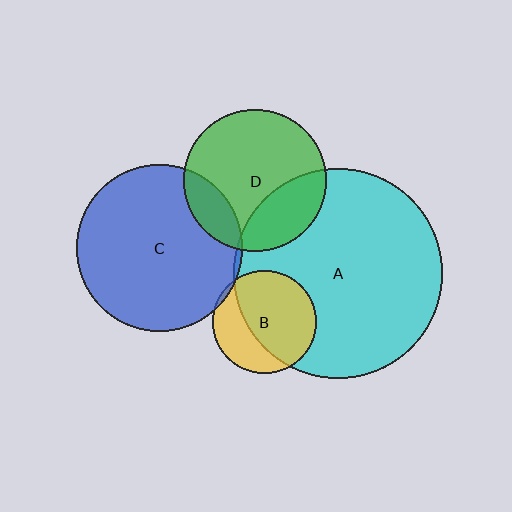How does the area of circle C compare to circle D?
Approximately 1.4 times.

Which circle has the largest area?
Circle A (cyan).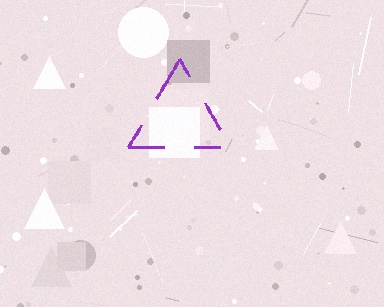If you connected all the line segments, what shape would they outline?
They would outline a triangle.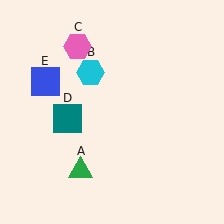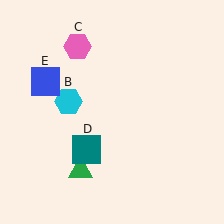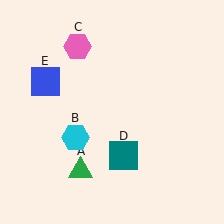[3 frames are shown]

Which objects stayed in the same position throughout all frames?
Green triangle (object A) and pink hexagon (object C) and blue square (object E) remained stationary.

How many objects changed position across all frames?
2 objects changed position: cyan hexagon (object B), teal square (object D).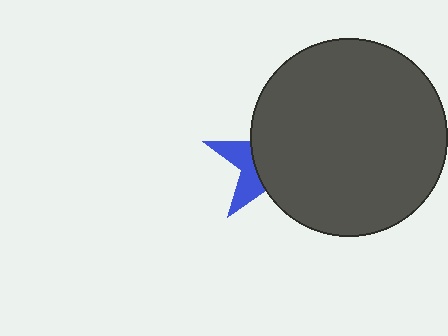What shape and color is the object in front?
The object in front is a dark gray circle.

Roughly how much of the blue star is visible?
A small part of it is visible (roughly 31%).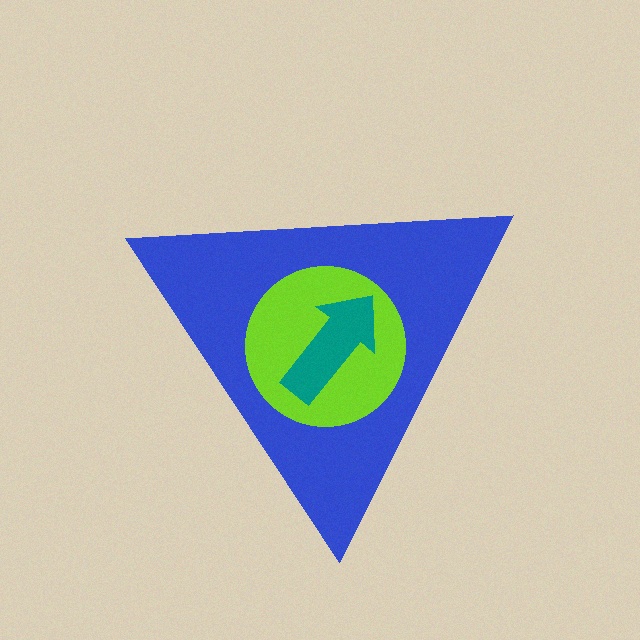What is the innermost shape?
The teal arrow.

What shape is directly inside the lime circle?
The teal arrow.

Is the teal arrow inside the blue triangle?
Yes.